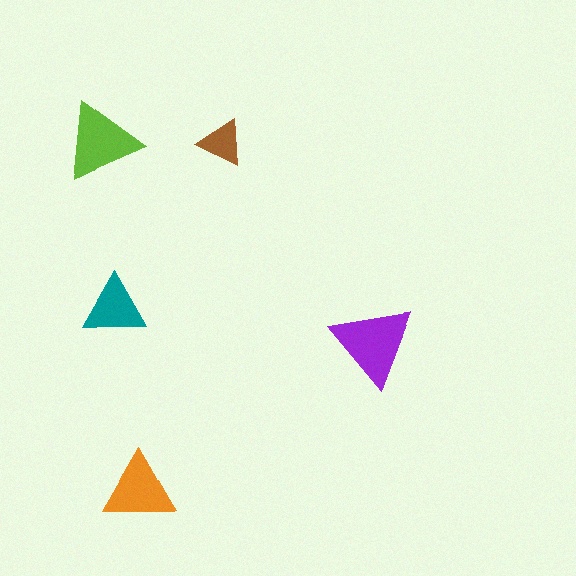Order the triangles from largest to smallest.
the purple one, the lime one, the orange one, the teal one, the brown one.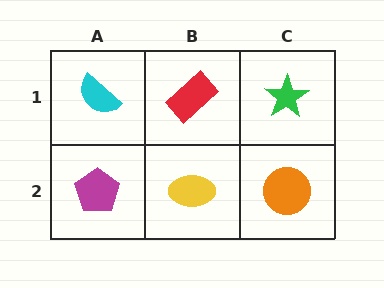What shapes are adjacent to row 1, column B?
A yellow ellipse (row 2, column B), a cyan semicircle (row 1, column A), a green star (row 1, column C).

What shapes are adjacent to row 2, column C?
A green star (row 1, column C), a yellow ellipse (row 2, column B).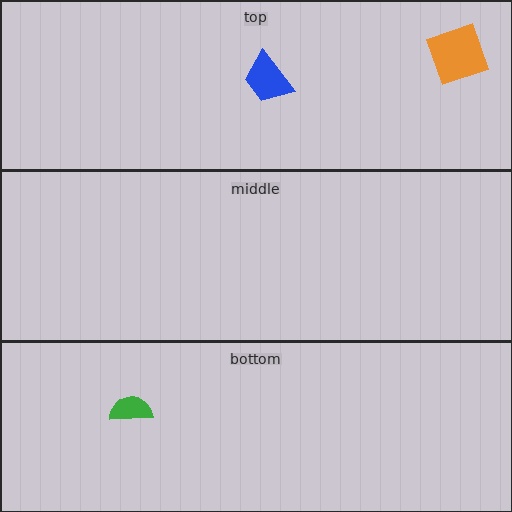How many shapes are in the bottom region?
1.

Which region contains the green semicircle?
The bottom region.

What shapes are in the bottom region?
The green semicircle.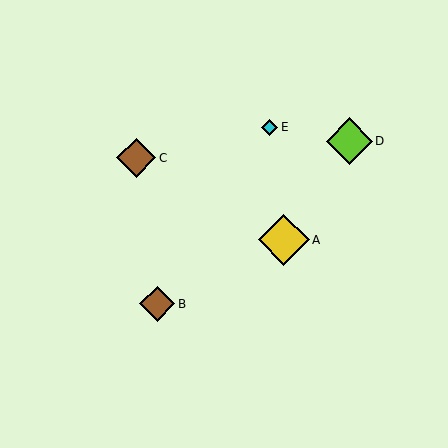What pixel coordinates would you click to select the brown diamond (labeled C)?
Click at (136, 158) to select the brown diamond C.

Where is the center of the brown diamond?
The center of the brown diamond is at (157, 304).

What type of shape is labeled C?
Shape C is a brown diamond.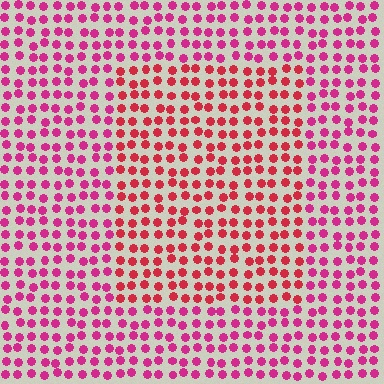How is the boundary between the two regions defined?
The boundary is defined purely by a slight shift in hue (about 27 degrees). Spacing, size, and orientation are identical on both sides.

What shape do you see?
I see a rectangle.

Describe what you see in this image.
The image is filled with small magenta elements in a uniform arrangement. A rectangle-shaped region is visible where the elements are tinted to a slightly different hue, forming a subtle color boundary.